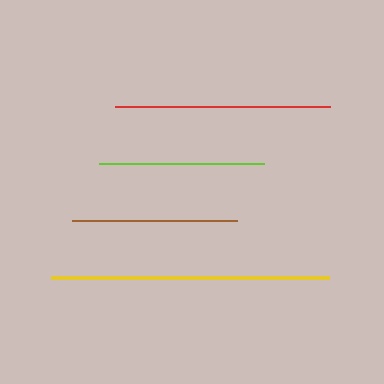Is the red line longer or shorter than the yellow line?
The yellow line is longer than the red line.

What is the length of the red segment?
The red segment is approximately 215 pixels long.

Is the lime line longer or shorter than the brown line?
The brown line is longer than the lime line.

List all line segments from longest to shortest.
From longest to shortest: yellow, red, brown, lime.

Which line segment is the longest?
The yellow line is the longest at approximately 278 pixels.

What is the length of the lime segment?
The lime segment is approximately 165 pixels long.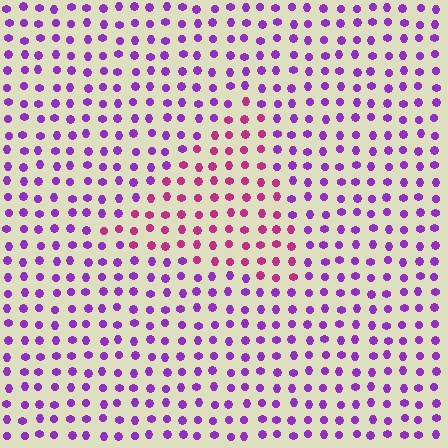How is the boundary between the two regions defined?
The boundary is defined purely by a slight shift in hue (about 42 degrees). Spacing, size, and orientation are identical on both sides.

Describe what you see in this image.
The image is filled with small purple elements in a uniform arrangement. A triangle-shaped region is visible where the elements are tinted to a slightly different hue, forming a subtle color boundary.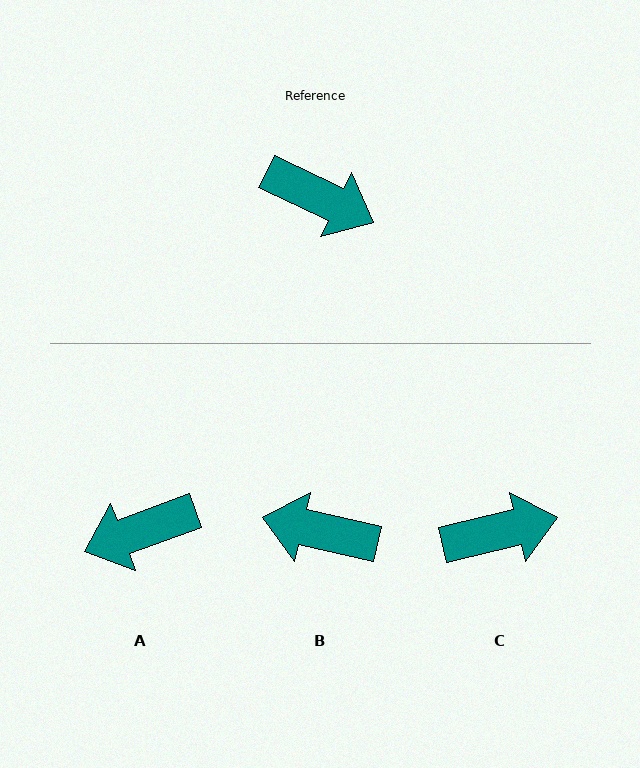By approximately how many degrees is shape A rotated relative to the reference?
Approximately 134 degrees clockwise.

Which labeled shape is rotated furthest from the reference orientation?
B, about 167 degrees away.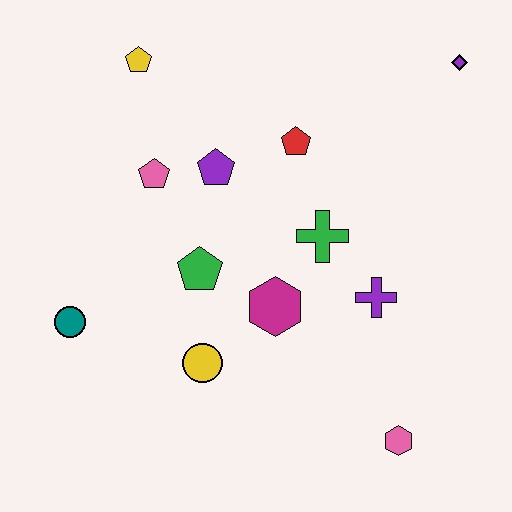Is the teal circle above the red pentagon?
No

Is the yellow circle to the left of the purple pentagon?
Yes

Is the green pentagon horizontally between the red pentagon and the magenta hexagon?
No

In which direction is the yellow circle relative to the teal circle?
The yellow circle is to the right of the teal circle.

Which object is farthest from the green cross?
The teal circle is farthest from the green cross.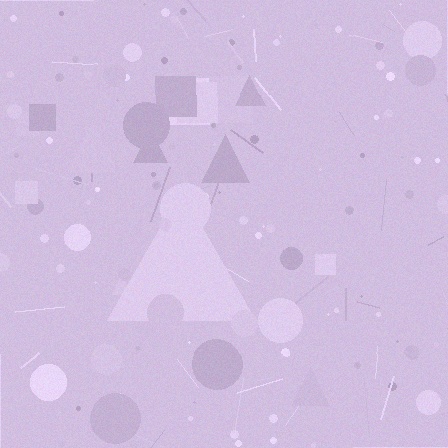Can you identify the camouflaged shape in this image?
The camouflaged shape is a triangle.